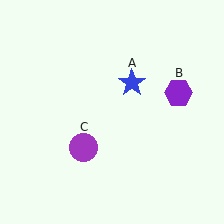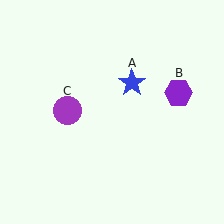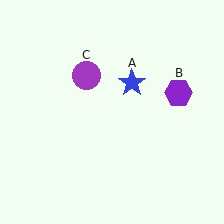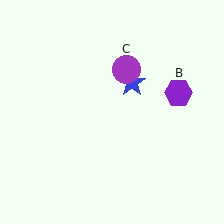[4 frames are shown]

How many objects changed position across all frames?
1 object changed position: purple circle (object C).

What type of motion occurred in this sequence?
The purple circle (object C) rotated clockwise around the center of the scene.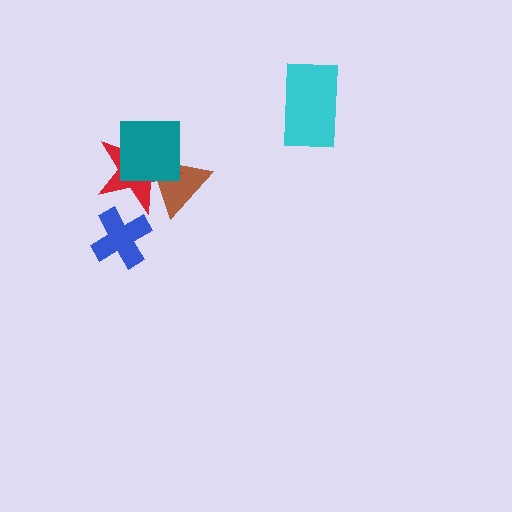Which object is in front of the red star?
The teal square is in front of the red star.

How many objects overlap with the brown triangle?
2 objects overlap with the brown triangle.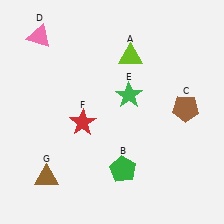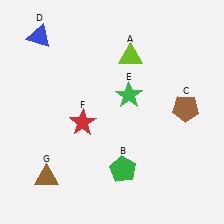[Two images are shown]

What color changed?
The triangle (D) changed from pink in Image 1 to blue in Image 2.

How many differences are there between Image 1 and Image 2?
There is 1 difference between the two images.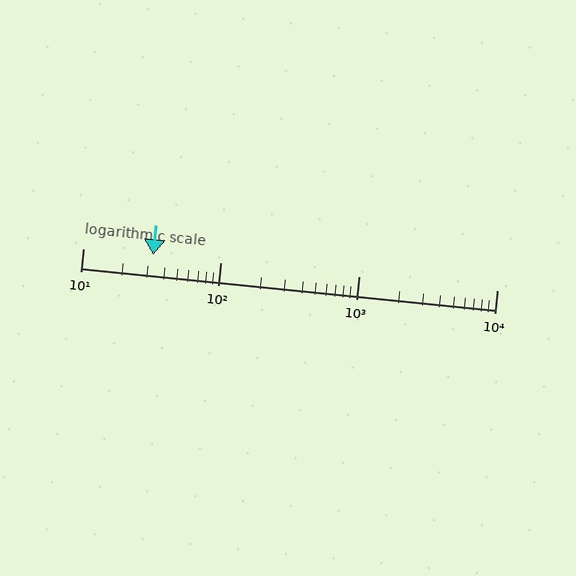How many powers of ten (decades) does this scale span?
The scale spans 3 decades, from 10 to 10000.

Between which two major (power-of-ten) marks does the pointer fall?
The pointer is between 10 and 100.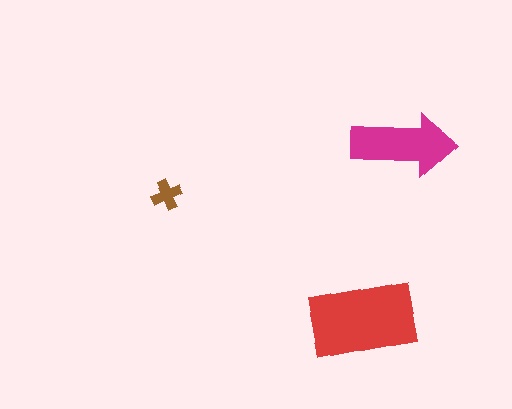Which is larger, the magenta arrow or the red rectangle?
The red rectangle.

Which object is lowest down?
The red rectangle is bottommost.